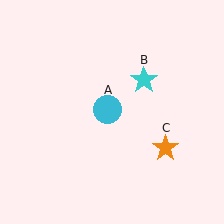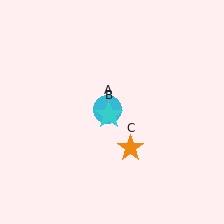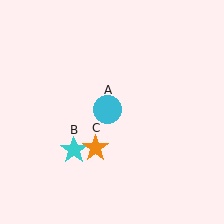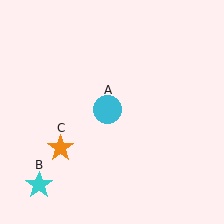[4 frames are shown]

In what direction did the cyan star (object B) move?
The cyan star (object B) moved down and to the left.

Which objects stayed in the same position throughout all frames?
Cyan circle (object A) remained stationary.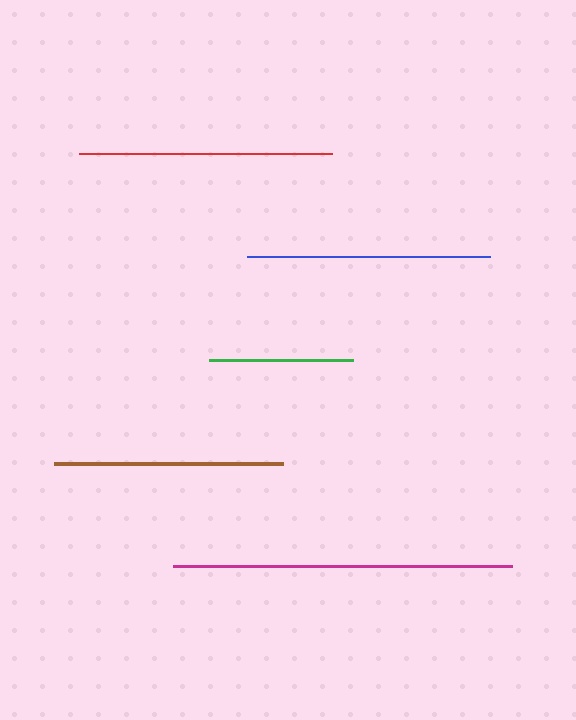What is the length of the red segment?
The red segment is approximately 253 pixels long.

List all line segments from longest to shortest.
From longest to shortest: magenta, red, blue, brown, green.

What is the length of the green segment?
The green segment is approximately 145 pixels long.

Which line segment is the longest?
The magenta line is the longest at approximately 338 pixels.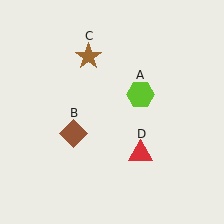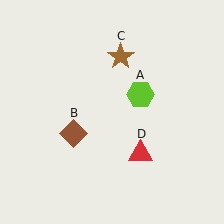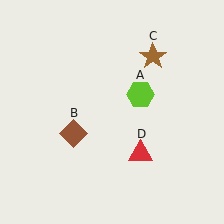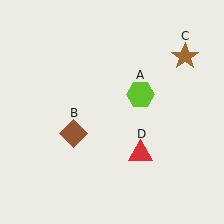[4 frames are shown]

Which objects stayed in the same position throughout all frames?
Lime hexagon (object A) and brown diamond (object B) and red triangle (object D) remained stationary.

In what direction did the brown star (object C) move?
The brown star (object C) moved right.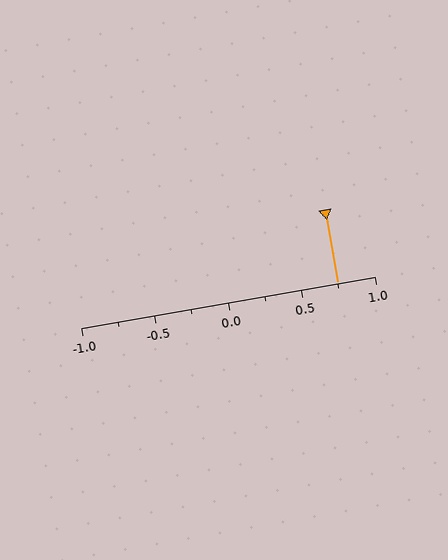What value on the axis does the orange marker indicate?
The marker indicates approximately 0.75.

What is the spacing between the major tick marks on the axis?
The major ticks are spaced 0.5 apart.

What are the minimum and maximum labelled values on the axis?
The axis runs from -1.0 to 1.0.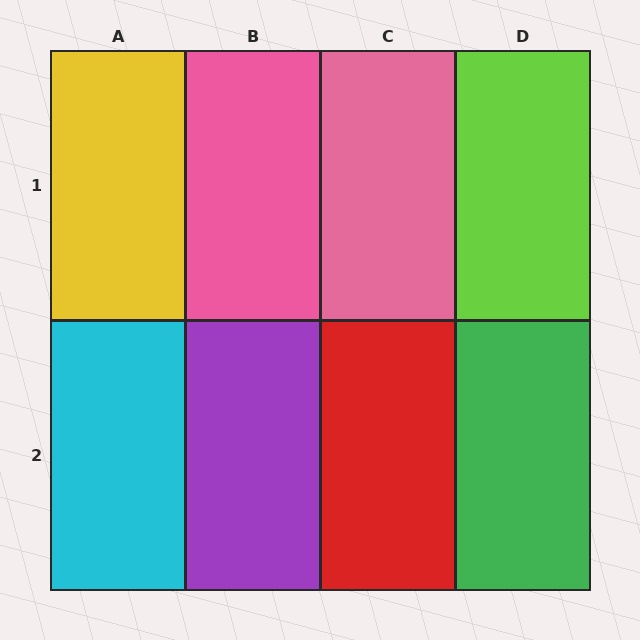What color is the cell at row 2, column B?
Purple.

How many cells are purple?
1 cell is purple.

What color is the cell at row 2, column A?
Cyan.